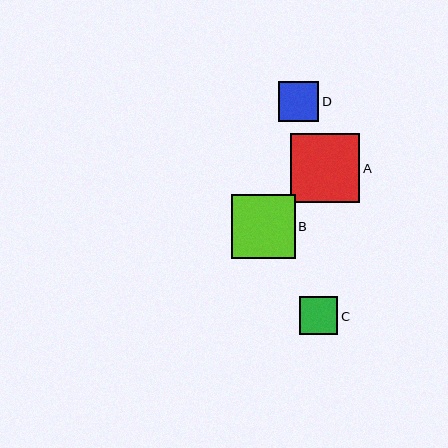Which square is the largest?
Square A is the largest with a size of approximately 69 pixels.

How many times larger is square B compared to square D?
Square B is approximately 1.6 times the size of square D.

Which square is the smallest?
Square C is the smallest with a size of approximately 38 pixels.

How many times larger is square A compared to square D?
Square A is approximately 1.7 times the size of square D.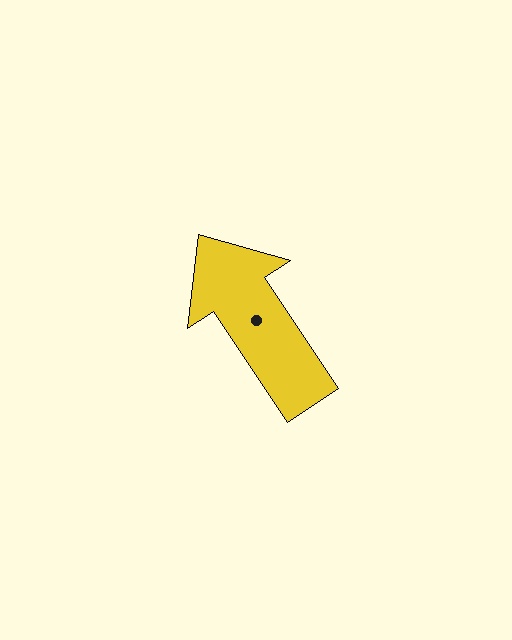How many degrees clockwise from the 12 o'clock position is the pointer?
Approximately 326 degrees.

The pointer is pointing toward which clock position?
Roughly 11 o'clock.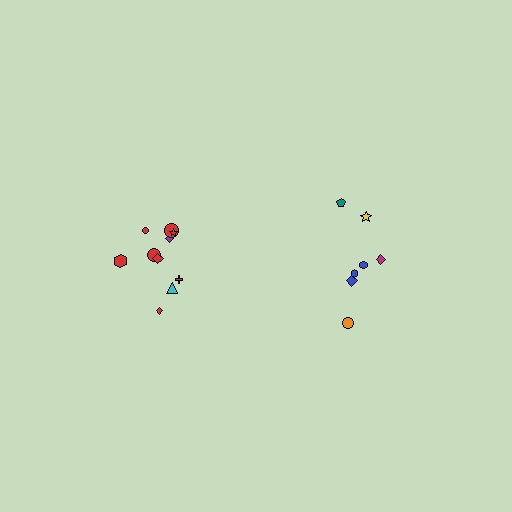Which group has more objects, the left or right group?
The left group.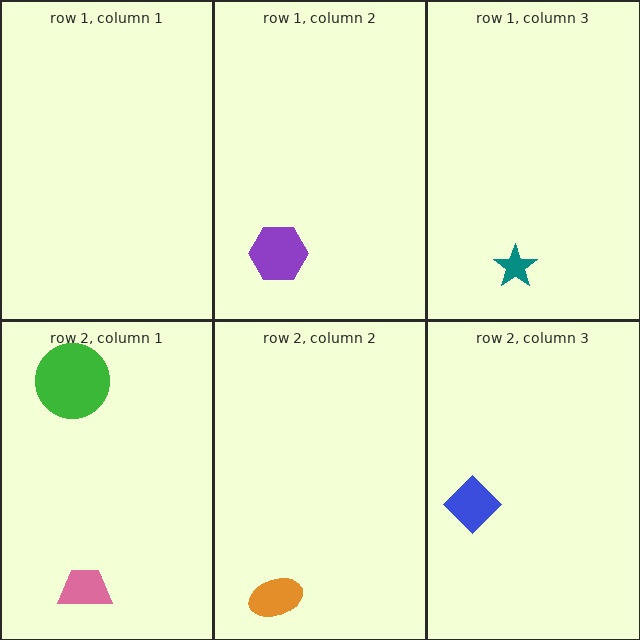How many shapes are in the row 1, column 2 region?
1.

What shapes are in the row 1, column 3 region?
The teal star.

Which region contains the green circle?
The row 2, column 1 region.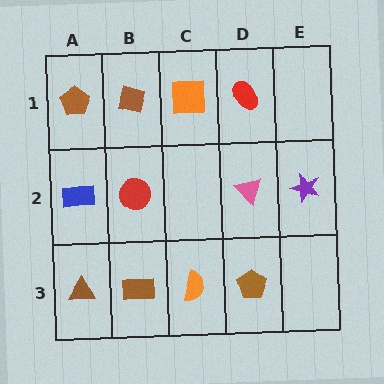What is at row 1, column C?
An orange square.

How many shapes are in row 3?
4 shapes.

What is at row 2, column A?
A blue rectangle.